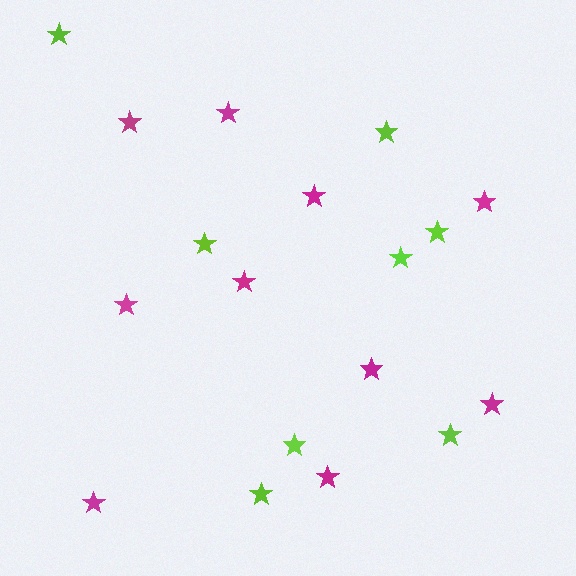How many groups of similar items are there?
There are 2 groups: one group of magenta stars (10) and one group of lime stars (8).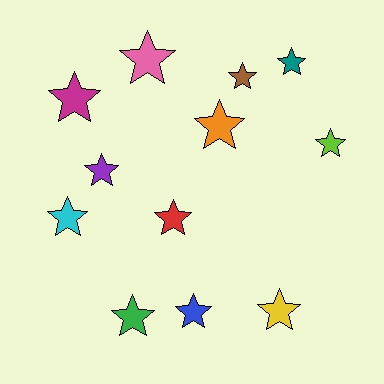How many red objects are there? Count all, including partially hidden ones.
There is 1 red object.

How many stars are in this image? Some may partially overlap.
There are 12 stars.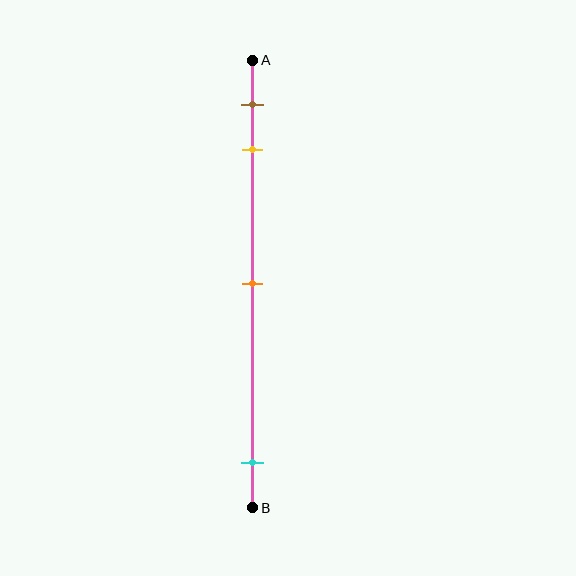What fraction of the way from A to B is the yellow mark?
The yellow mark is approximately 20% (0.2) of the way from A to B.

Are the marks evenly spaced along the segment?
No, the marks are not evenly spaced.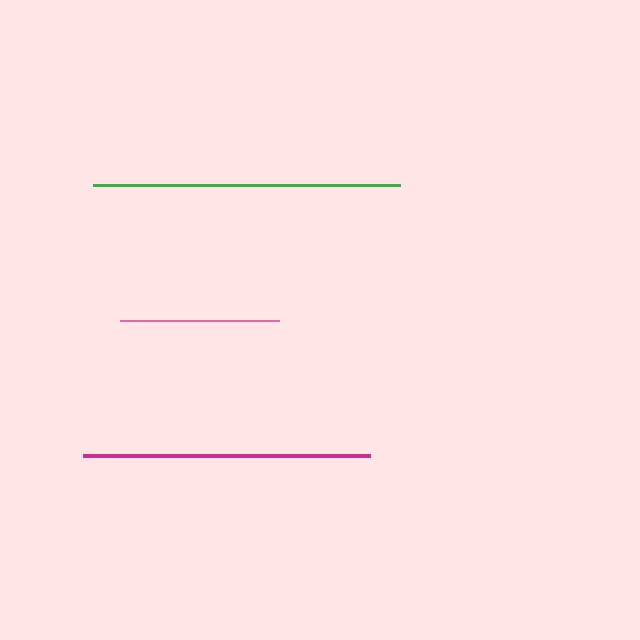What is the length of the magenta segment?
The magenta segment is approximately 287 pixels long.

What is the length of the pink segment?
The pink segment is approximately 159 pixels long.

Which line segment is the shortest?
The pink line is the shortest at approximately 159 pixels.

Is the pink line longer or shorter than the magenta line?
The magenta line is longer than the pink line.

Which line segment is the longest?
The green line is the longest at approximately 307 pixels.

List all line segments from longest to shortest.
From longest to shortest: green, magenta, pink.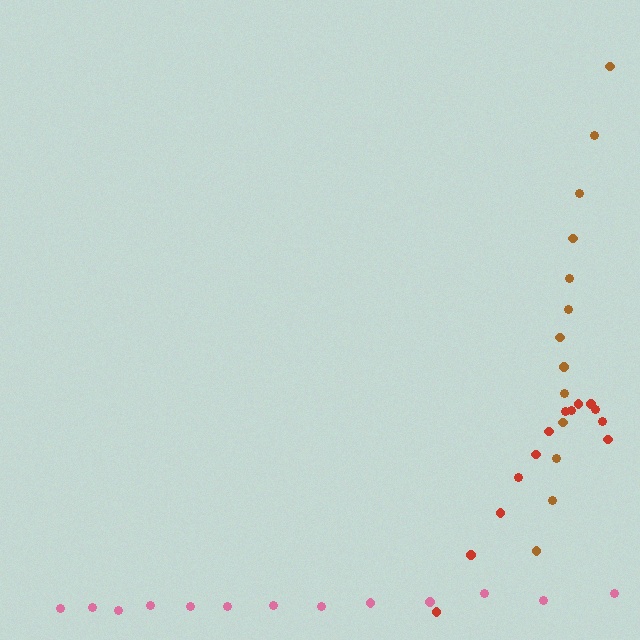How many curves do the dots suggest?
There are 3 distinct paths.